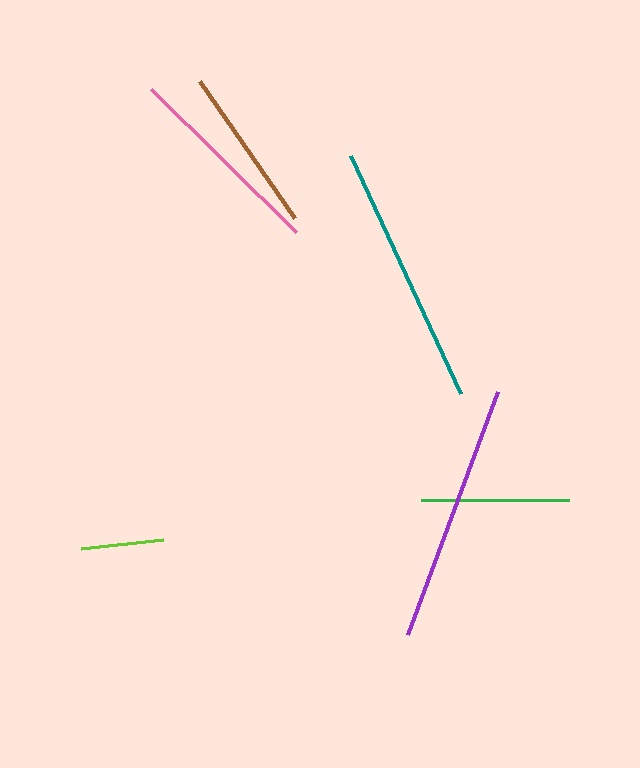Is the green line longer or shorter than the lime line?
The green line is longer than the lime line.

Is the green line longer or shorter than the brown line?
The brown line is longer than the green line.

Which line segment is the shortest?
The lime line is the shortest at approximately 82 pixels.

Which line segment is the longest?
The teal line is the longest at approximately 263 pixels.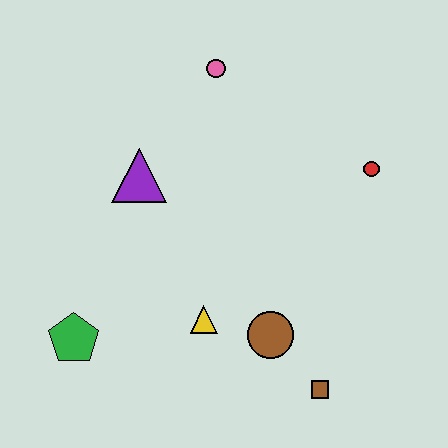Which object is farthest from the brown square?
The pink circle is farthest from the brown square.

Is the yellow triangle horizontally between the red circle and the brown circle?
No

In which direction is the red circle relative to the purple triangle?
The red circle is to the right of the purple triangle.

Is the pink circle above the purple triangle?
Yes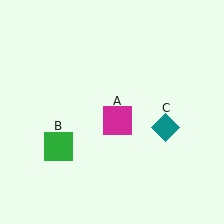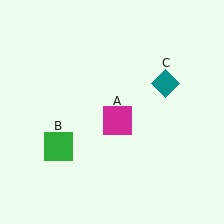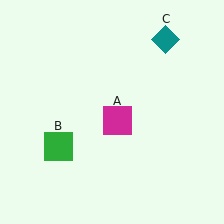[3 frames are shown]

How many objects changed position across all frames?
1 object changed position: teal diamond (object C).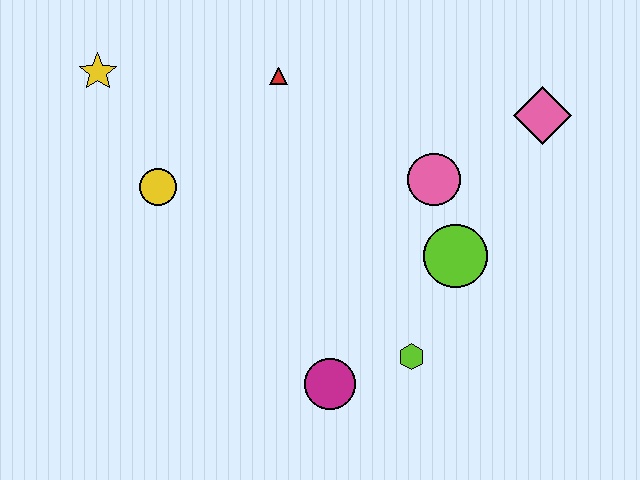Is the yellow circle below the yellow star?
Yes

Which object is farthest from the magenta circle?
The yellow star is farthest from the magenta circle.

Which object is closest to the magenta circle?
The lime hexagon is closest to the magenta circle.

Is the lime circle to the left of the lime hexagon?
No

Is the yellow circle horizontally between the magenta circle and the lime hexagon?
No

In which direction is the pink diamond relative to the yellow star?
The pink diamond is to the right of the yellow star.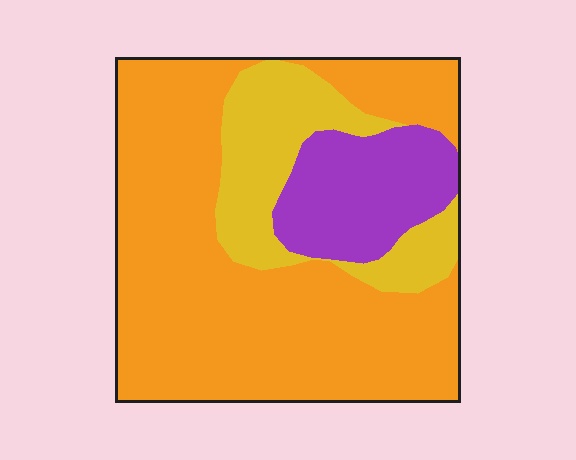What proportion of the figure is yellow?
Yellow covers roughly 20% of the figure.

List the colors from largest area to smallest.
From largest to smallest: orange, yellow, purple.